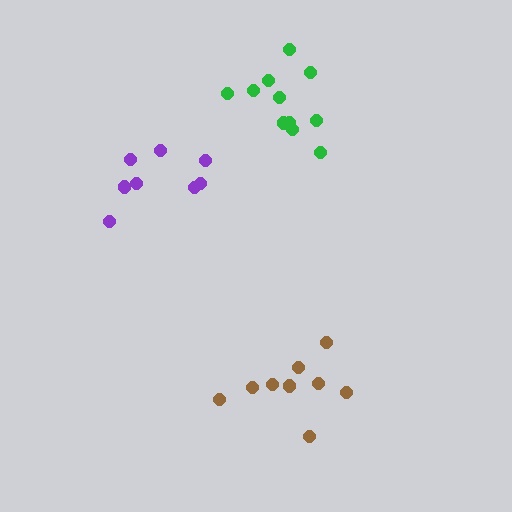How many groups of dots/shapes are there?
There are 3 groups.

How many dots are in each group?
Group 1: 11 dots, Group 2: 9 dots, Group 3: 8 dots (28 total).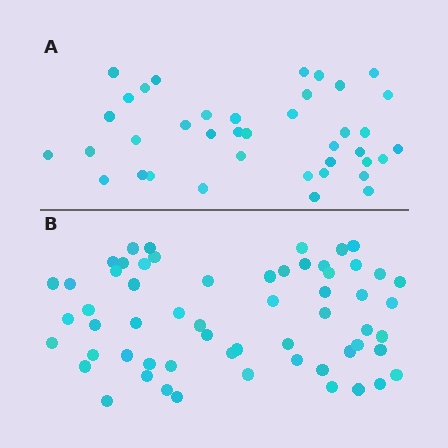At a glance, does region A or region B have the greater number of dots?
Region B (the bottom region) has more dots.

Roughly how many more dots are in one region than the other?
Region B has approximately 20 more dots than region A.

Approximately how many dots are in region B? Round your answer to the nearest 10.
About 60 dots. (The exact count is 59, which rounds to 60.)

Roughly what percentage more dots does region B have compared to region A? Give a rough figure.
About 50% more.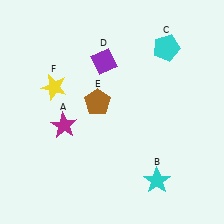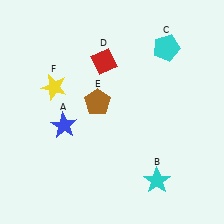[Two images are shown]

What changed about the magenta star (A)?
In Image 1, A is magenta. In Image 2, it changed to blue.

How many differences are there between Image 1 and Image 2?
There are 2 differences between the two images.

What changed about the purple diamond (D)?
In Image 1, D is purple. In Image 2, it changed to red.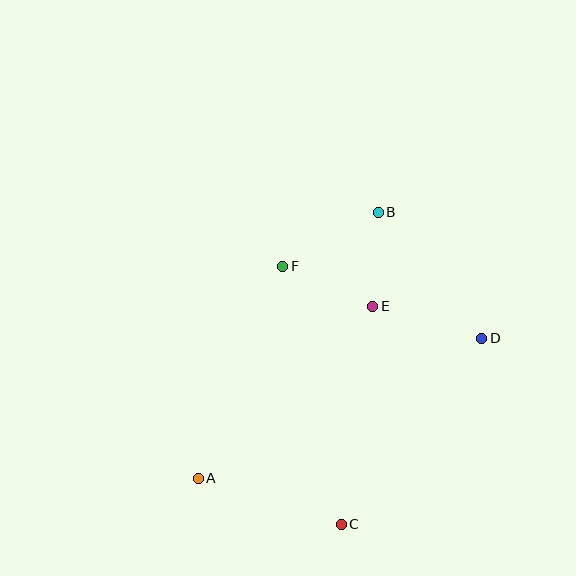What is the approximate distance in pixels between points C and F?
The distance between C and F is approximately 264 pixels.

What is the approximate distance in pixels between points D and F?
The distance between D and F is approximately 211 pixels.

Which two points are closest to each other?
Points B and E are closest to each other.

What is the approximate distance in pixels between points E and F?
The distance between E and F is approximately 98 pixels.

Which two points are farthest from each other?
Points A and B are farthest from each other.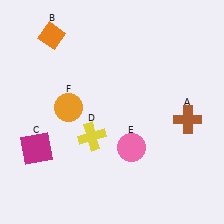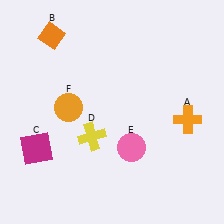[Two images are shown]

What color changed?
The cross (A) changed from brown in Image 1 to orange in Image 2.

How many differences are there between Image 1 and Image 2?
There is 1 difference between the two images.